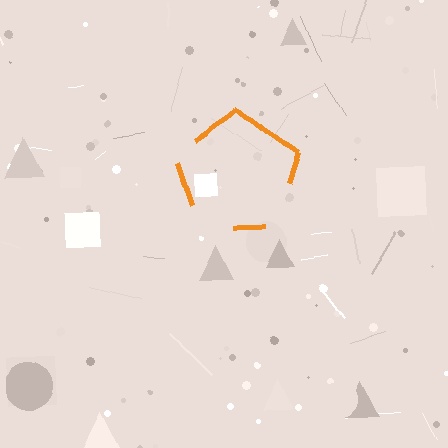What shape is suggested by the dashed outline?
The dashed outline suggests a pentagon.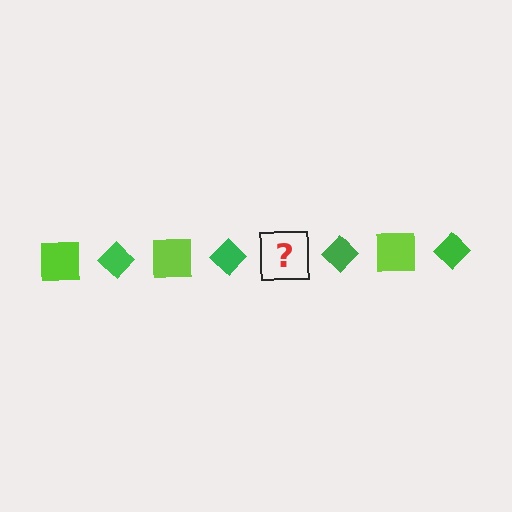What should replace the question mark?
The question mark should be replaced with a lime square.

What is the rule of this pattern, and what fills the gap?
The rule is that the pattern alternates between lime square and green diamond. The gap should be filled with a lime square.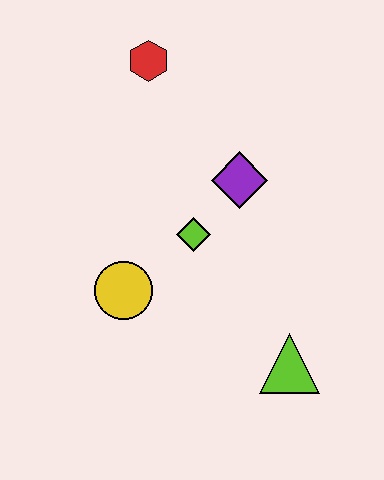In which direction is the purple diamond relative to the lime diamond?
The purple diamond is above the lime diamond.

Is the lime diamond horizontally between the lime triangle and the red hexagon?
Yes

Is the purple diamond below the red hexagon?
Yes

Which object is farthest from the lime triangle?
The red hexagon is farthest from the lime triangle.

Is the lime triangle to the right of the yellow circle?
Yes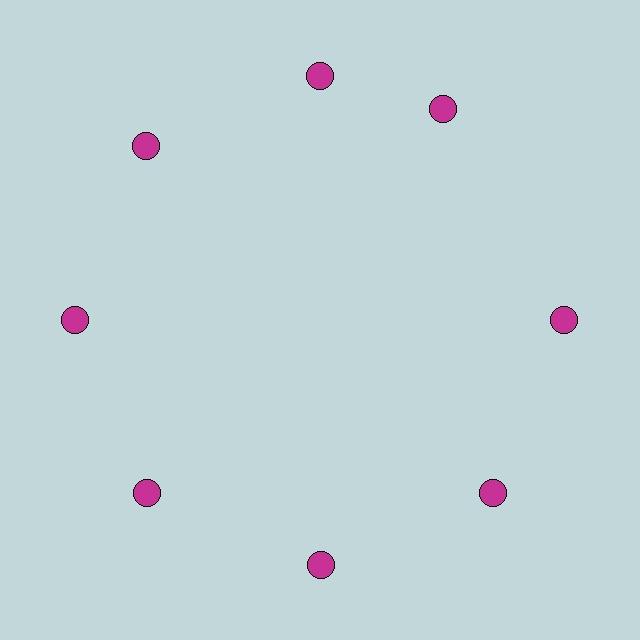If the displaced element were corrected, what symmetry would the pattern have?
It would have 8-fold rotational symmetry — the pattern would map onto itself every 45 degrees.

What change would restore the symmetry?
The symmetry would be restored by rotating it back into even spacing with its neighbors so that all 8 circles sit at equal angles and equal distance from the center.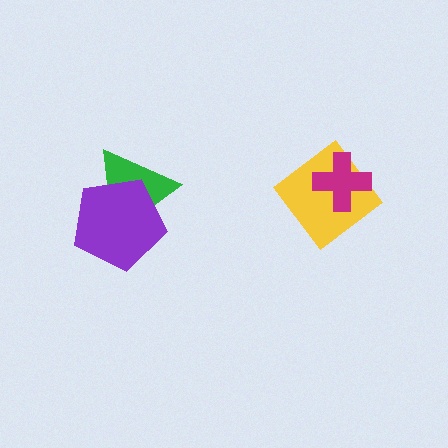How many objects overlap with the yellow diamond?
1 object overlaps with the yellow diamond.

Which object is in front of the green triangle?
The purple pentagon is in front of the green triangle.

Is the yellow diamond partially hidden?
Yes, it is partially covered by another shape.